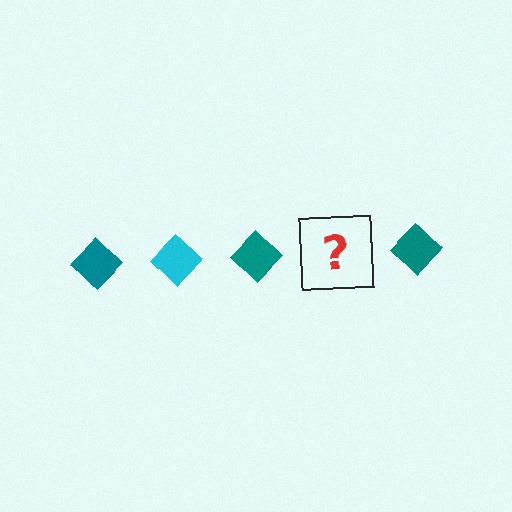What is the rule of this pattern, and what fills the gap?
The rule is that the pattern cycles through teal, cyan diamonds. The gap should be filled with a cyan diamond.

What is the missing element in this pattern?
The missing element is a cyan diamond.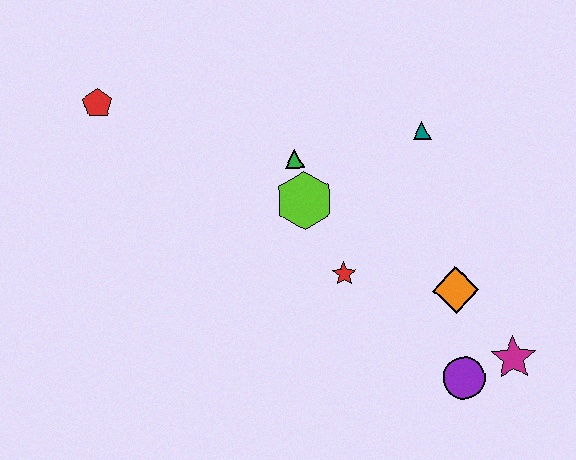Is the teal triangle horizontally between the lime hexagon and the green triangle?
No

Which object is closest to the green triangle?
The lime hexagon is closest to the green triangle.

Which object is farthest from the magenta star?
The red pentagon is farthest from the magenta star.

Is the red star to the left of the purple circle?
Yes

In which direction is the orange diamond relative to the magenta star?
The orange diamond is above the magenta star.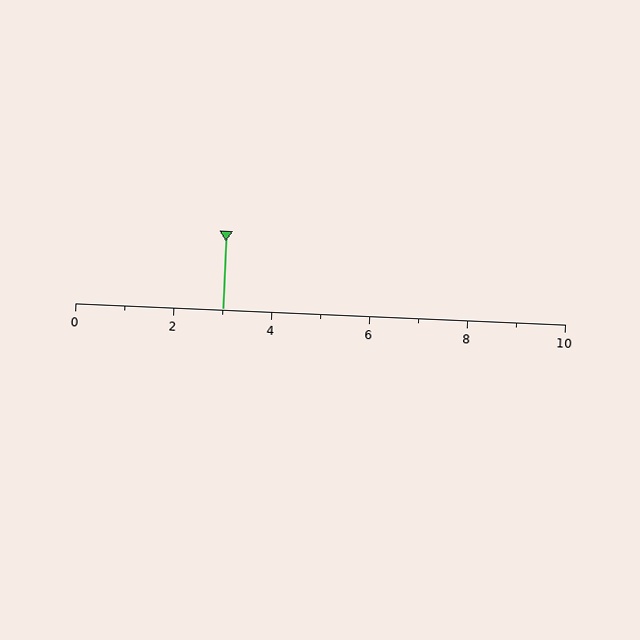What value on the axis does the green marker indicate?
The marker indicates approximately 3.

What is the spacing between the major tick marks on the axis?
The major ticks are spaced 2 apart.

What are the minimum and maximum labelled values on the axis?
The axis runs from 0 to 10.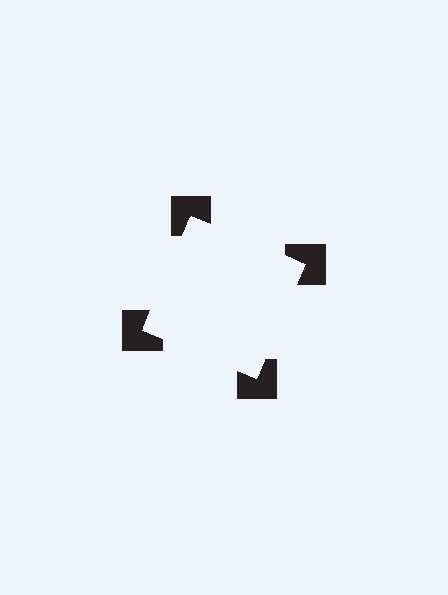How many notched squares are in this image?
There are 4 — one at each vertex of the illusory square.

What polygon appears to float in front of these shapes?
An illusory square — its edges are inferred from the aligned wedge cuts in the notched squares, not physically drawn.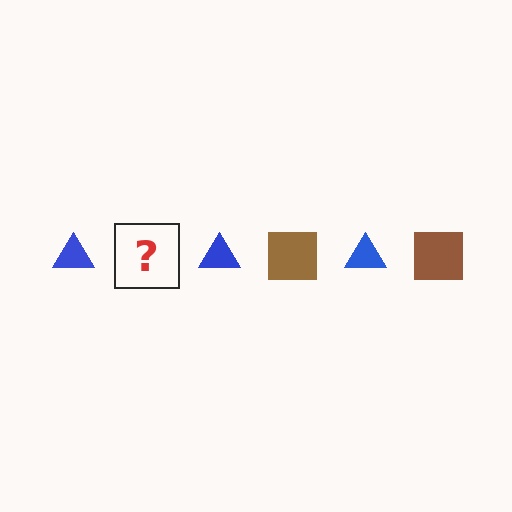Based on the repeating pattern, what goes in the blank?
The blank should be a brown square.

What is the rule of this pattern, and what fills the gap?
The rule is that the pattern alternates between blue triangle and brown square. The gap should be filled with a brown square.